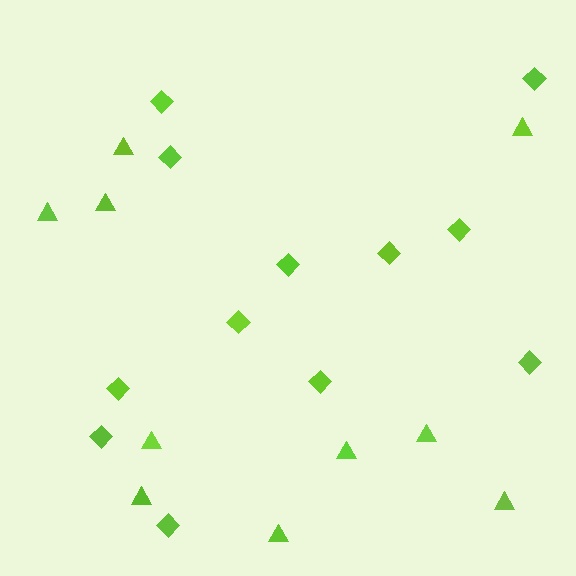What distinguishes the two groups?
There are 2 groups: one group of diamonds (12) and one group of triangles (10).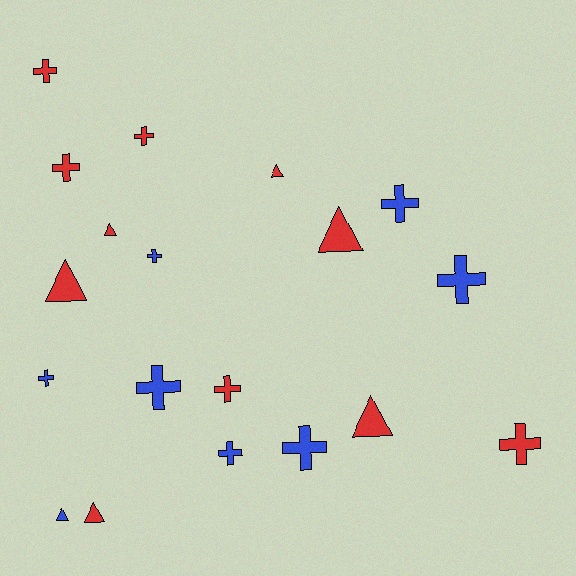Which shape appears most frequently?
Cross, with 12 objects.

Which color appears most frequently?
Red, with 11 objects.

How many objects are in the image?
There are 19 objects.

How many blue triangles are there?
There is 1 blue triangle.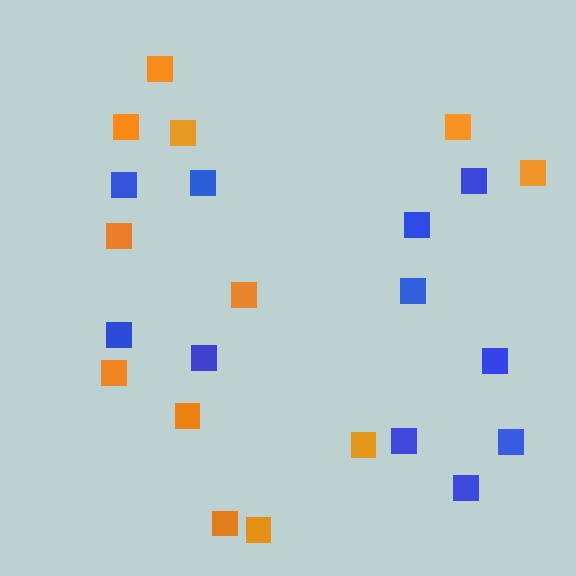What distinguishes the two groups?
There are 2 groups: one group of blue squares (11) and one group of orange squares (12).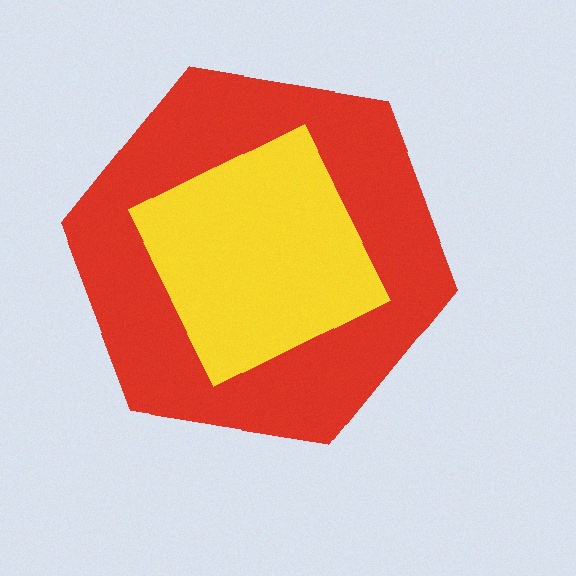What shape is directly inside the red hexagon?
The yellow square.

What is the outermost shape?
The red hexagon.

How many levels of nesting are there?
2.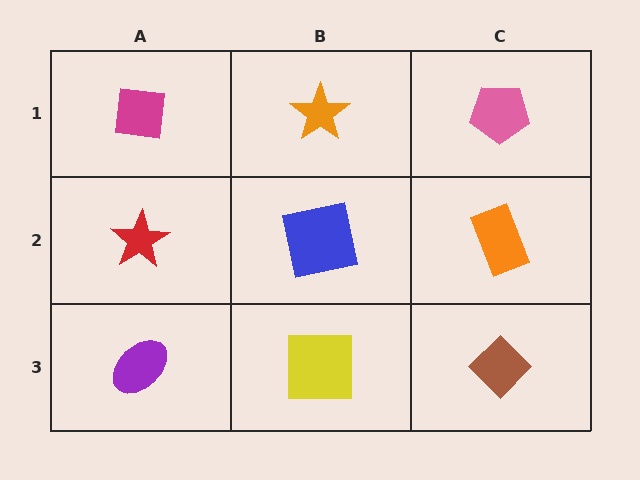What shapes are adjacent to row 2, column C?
A pink pentagon (row 1, column C), a brown diamond (row 3, column C), a blue square (row 2, column B).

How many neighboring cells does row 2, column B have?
4.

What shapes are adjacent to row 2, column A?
A magenta square (row 1, column A), a purple ellipse (row 3, column A), a blue square (row 2, column B).